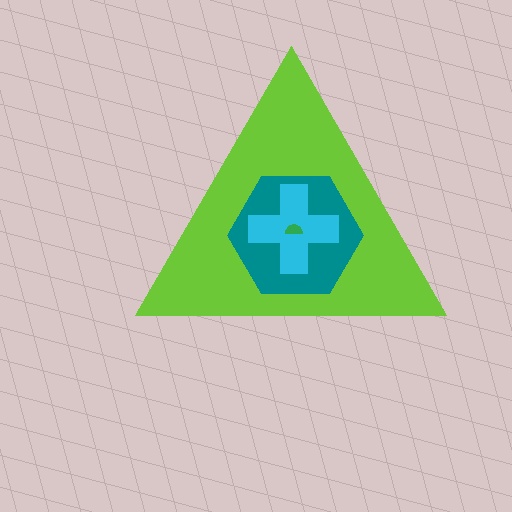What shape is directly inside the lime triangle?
The teal hexagon.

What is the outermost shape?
The lime triangle.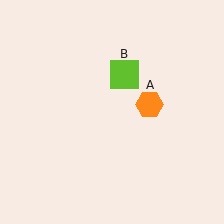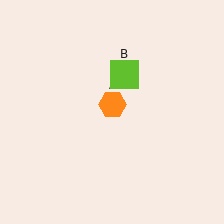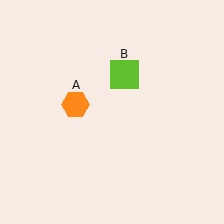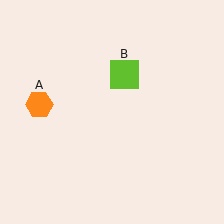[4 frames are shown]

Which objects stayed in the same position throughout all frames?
Lime square (object B) remained stationary.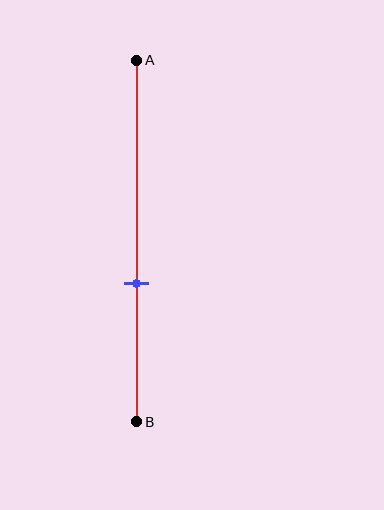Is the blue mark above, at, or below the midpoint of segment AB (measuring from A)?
The blue mark is below the midpoint of segment AB.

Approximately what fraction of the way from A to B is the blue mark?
The blue mark is approximately 60% of the way from A to B.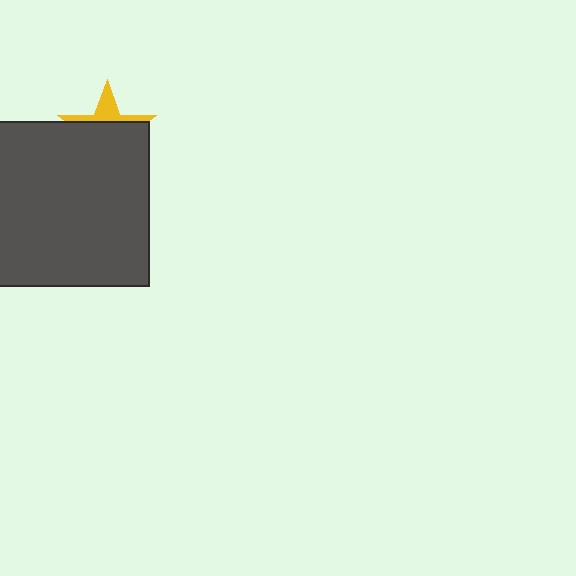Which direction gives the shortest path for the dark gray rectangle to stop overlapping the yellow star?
Moving down gives the shortest separation.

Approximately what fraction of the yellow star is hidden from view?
Roughly 67% of the yellow star is hidden behind the dark gray rectangle.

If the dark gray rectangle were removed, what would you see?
You would see the complete yellow star.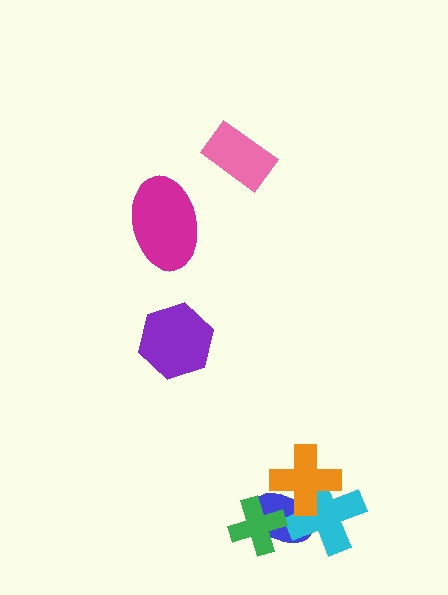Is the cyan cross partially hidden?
Yes, it is partially covered by another shape.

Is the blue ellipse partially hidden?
Yes, it is partially covered by another shape.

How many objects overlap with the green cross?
1 object overlaps with the green cross.